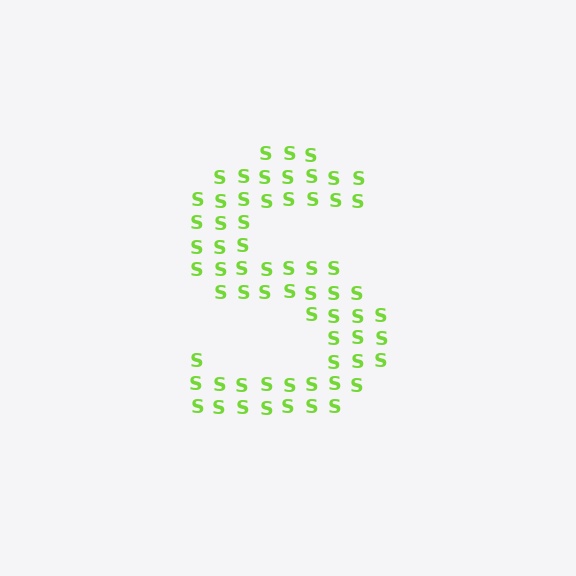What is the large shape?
The large shape is the letter S.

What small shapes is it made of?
It is made of small letter S's.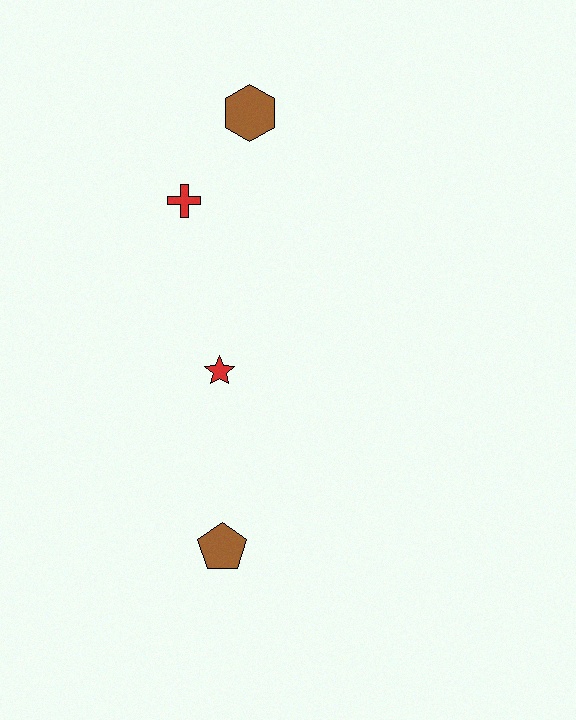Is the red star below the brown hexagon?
Yes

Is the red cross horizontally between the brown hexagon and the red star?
No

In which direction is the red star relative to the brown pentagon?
The red star is above the brown pentagon.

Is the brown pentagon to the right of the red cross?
Yes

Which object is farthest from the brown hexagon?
The brown pentagon is farthest from the brown hexagon.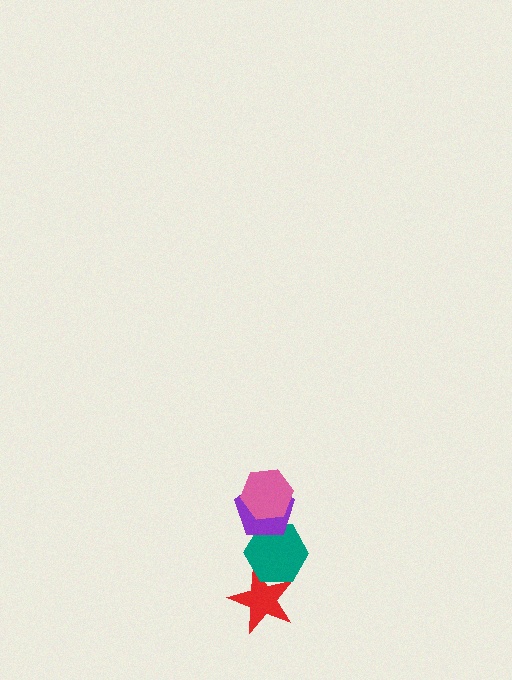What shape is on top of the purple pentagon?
The pink hexagon is on top of the purple pentagon.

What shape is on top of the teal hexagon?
The purple pentagon is on top of the teal hexagon.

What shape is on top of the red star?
The teal hexagon is on top of the red star.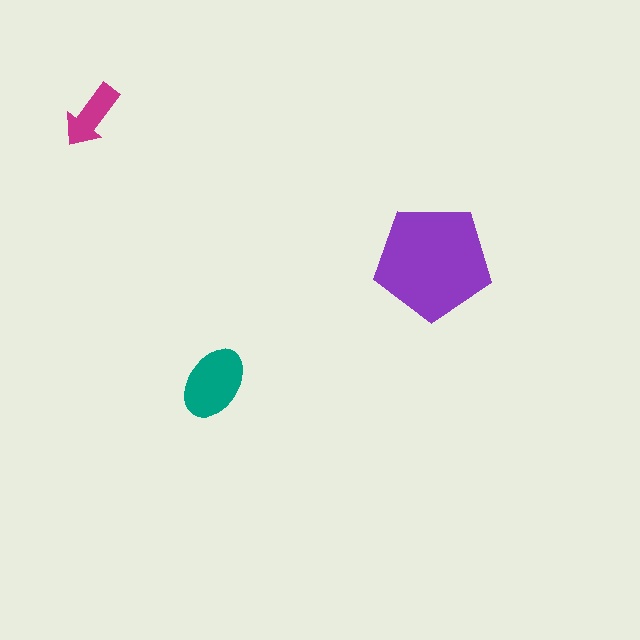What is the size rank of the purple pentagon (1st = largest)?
1st.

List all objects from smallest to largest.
The magenta arrow, the teal ellipse, the purple pentagon.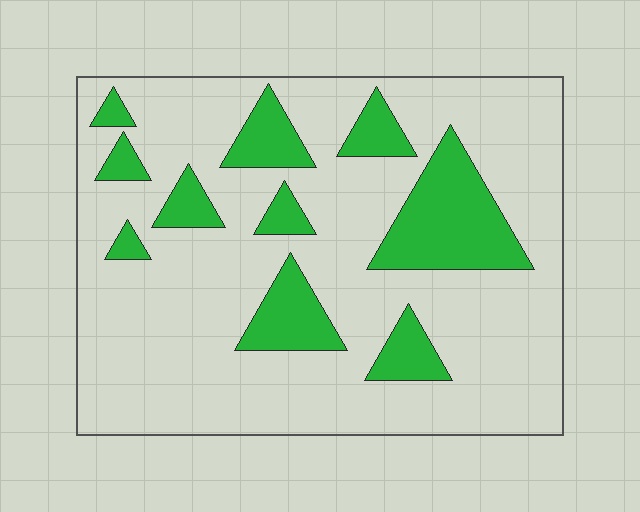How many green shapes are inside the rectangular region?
10.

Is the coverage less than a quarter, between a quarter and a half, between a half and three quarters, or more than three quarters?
Less than a quarter.